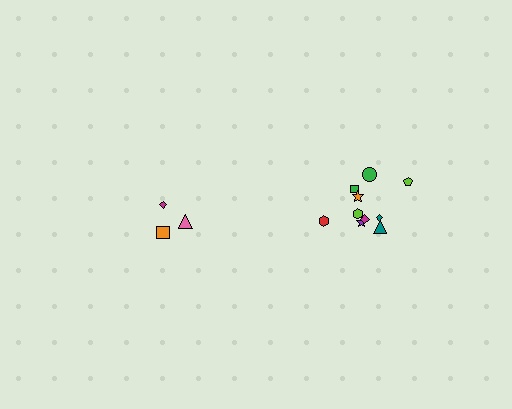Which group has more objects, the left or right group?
The right group.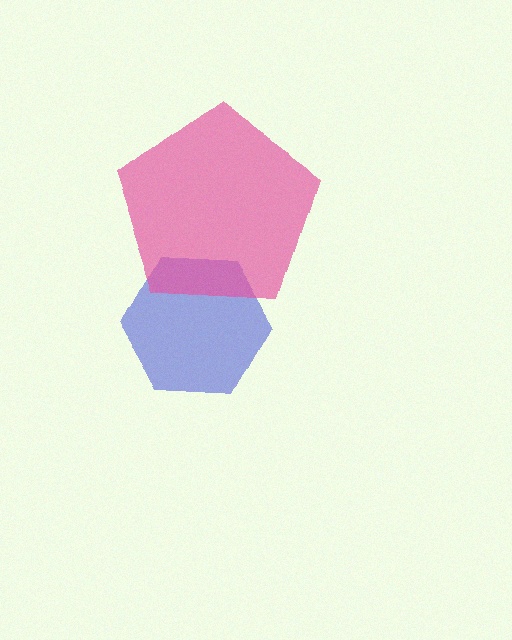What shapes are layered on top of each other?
The layered shapes are: a blue hexagon, a pink pentagon.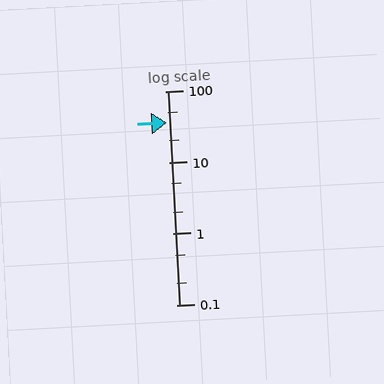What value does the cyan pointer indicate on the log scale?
The pointer indicates approximately 36.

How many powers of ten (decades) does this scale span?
The scale spans 3 decades, from 0.1 to 100.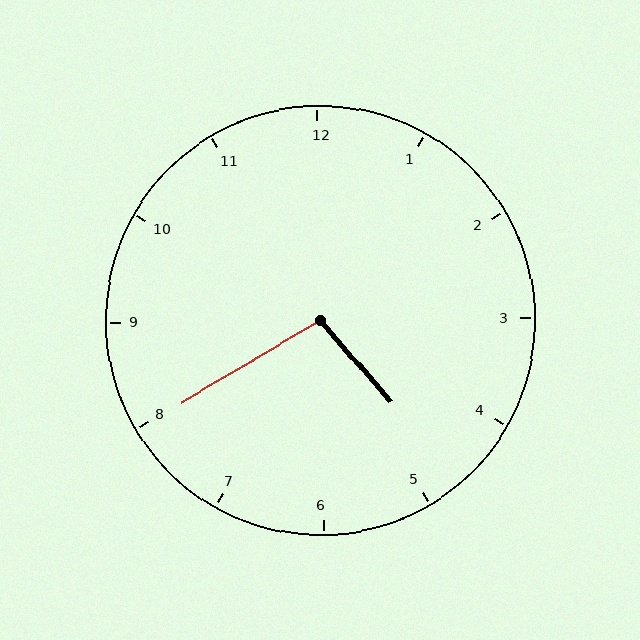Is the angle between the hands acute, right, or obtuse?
It is obtuse.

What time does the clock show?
4:40.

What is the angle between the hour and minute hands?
Approximately 100 degrees.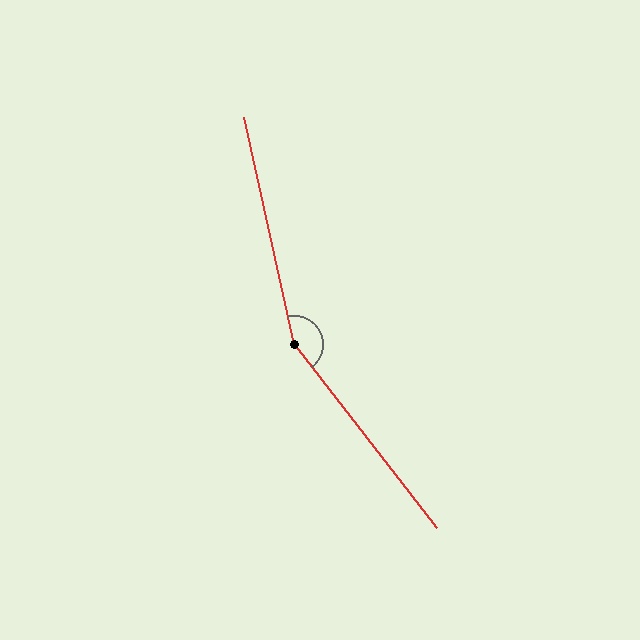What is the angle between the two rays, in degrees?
Approximately 154 degrees.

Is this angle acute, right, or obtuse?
It is obtuse.